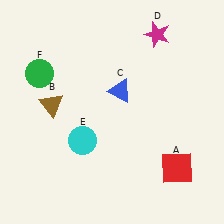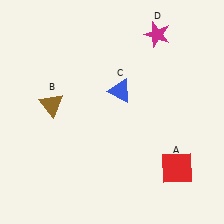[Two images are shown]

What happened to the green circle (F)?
The green circle (F) was removed in Image 2. It was in the top-left area of Image 1.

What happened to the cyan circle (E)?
The cyan circle (E) was removed in Image 2. It was in the bottom-left area of Image 1.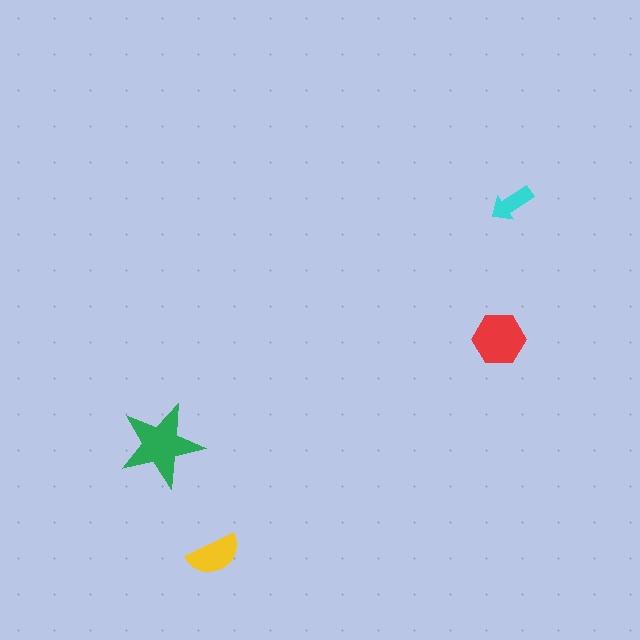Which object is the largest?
The green star.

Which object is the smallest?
The cyan arrow.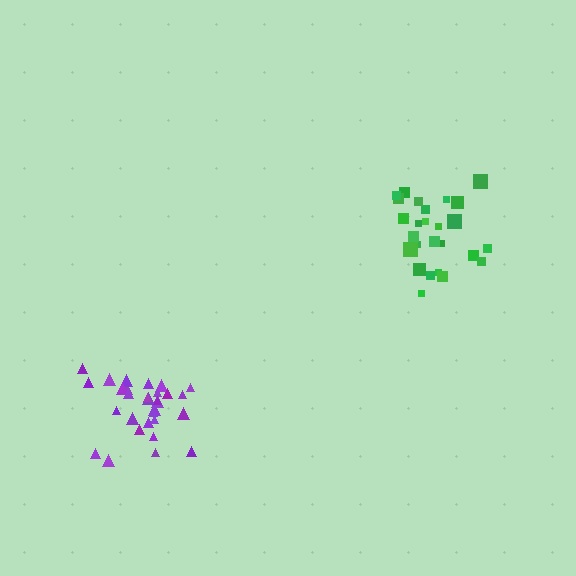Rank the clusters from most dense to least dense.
green, purple.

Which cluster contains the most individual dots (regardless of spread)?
Purple (30).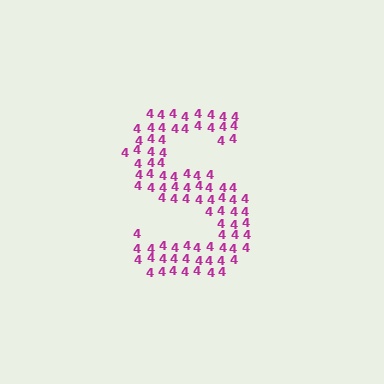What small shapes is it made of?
It is made of small digit 4's.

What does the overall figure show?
The overall figure shows the letter S.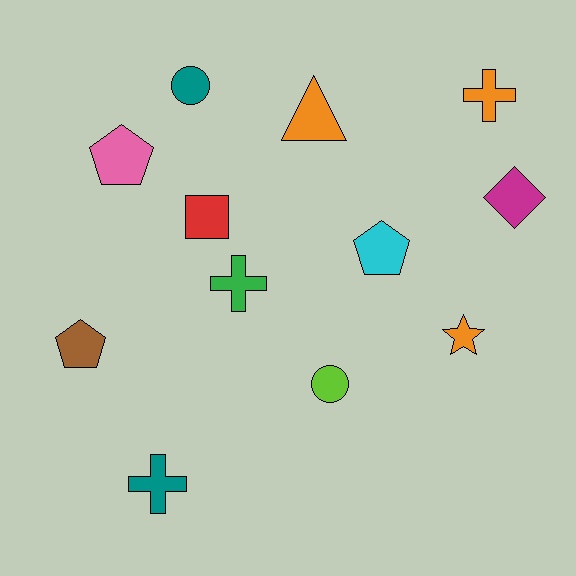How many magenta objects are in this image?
There is 1 magenta object.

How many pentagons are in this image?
There are 3 pentagons.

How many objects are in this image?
There are 12 objects.